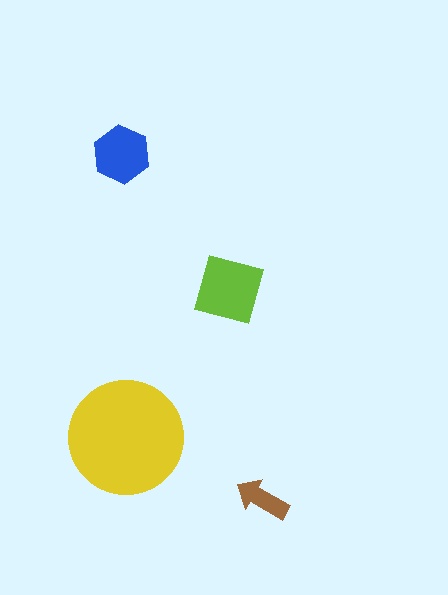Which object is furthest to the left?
The blue hexagon is leftmost.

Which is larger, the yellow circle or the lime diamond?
The yellow circle.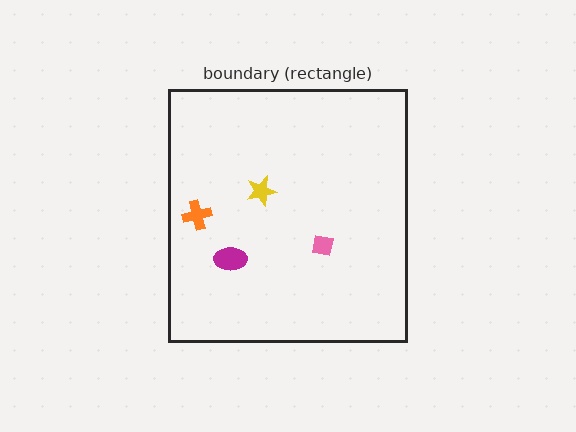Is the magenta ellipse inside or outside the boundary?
Inside.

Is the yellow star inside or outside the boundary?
Inside.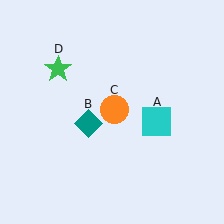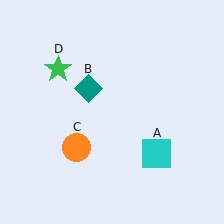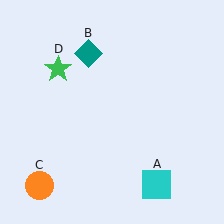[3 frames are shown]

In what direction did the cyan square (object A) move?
The cyan square (object A) moved down.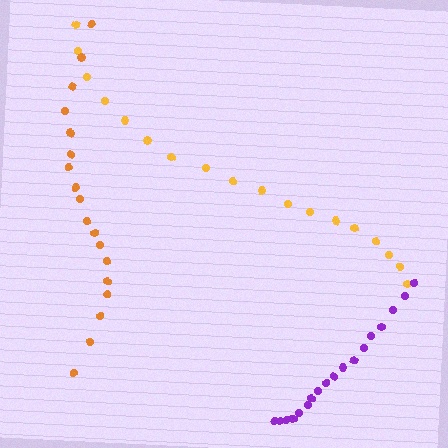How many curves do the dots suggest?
There are 3 distinct paths.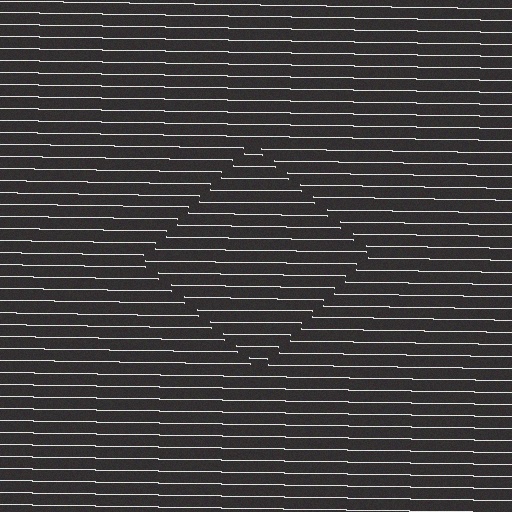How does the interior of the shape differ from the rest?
The interior of the shape contains the same grating, shifted by half a period — the contour is defined by the phase discontinuity where line-ends from the inner and outer gratings abut.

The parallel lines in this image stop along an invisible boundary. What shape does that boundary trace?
An illusory square. The interior of the shape contains the same grating, shifted by half a period — the contour is defined by the phase discontinuity where line-ends from the inner and outer gratings abut.